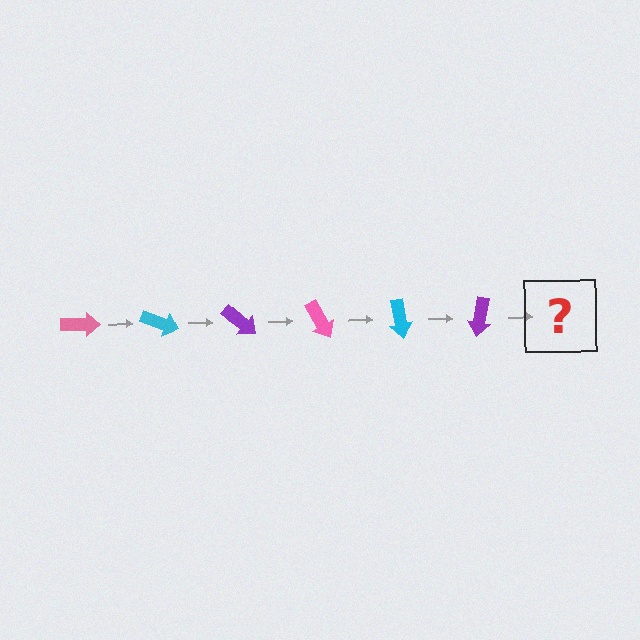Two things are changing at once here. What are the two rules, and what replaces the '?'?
The two rules are that it rotates 20 degrees each step and the color cycles through pink, cyan, and purple. The '?' should be a pink arrow, rotated 120 degrees from the start.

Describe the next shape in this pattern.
It should be a pink arrow, rotated 120 degrees from the start.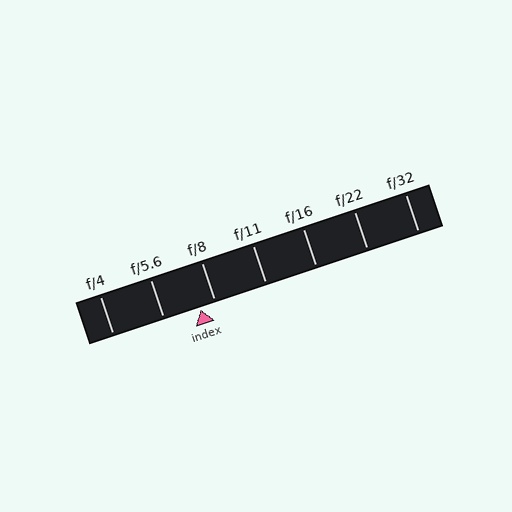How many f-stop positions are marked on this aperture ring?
There are 7 f-stop positions marked.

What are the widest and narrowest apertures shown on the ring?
The widest aperture shown is f/4 and the narrowest is f/32.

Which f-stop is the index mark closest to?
The index mark is closest to f/8.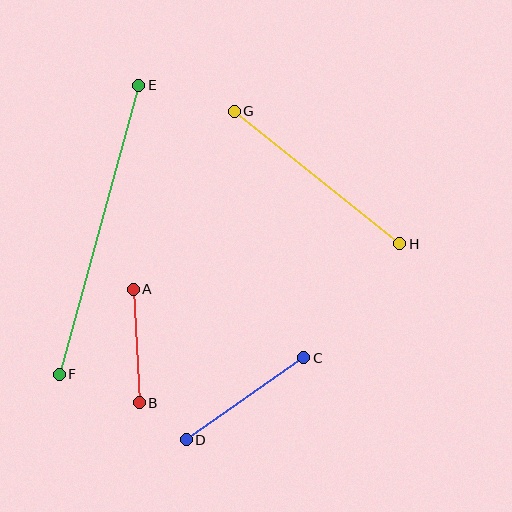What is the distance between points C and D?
The distance is approximately 144 pixels.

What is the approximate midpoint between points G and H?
The midpoint is at approximately (317, 177) pixels.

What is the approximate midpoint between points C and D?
The midpoint is at approximately (245, 399) pixels.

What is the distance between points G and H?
The distance is approximately 212 pixels.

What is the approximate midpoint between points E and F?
The midpoint is at approximately (99, 230) pixels.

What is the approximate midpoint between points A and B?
The midpoint is at approximately (136, 346) pixels.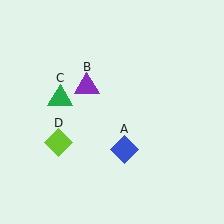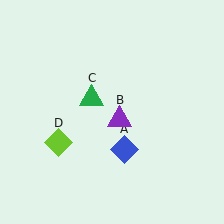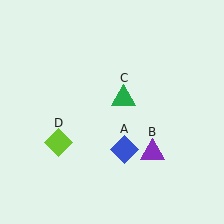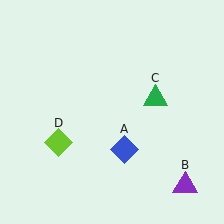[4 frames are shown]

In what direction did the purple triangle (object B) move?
The purple triangle (object B) moved down and to the right.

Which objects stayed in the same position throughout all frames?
Blue diamond (object A) and lime diamond (object D) remained stationary.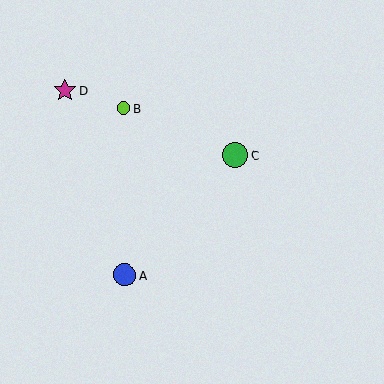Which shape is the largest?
The green circle (labeled C) is the largest.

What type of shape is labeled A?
Shape A is a blue circle.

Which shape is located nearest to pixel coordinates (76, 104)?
The magenta star (labeled D) at (65, 91) is nearest to that location.